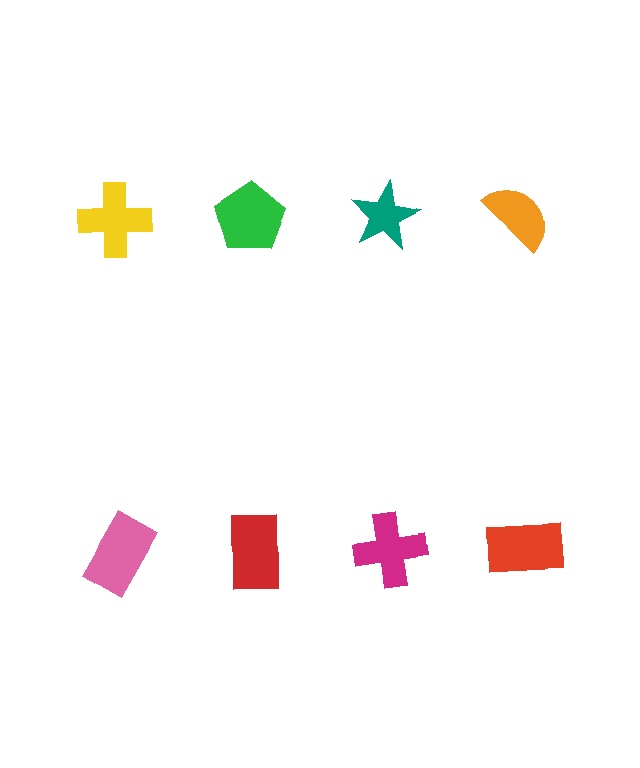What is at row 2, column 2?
A red rectangle.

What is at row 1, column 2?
A green pentagon.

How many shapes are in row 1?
4 shapes.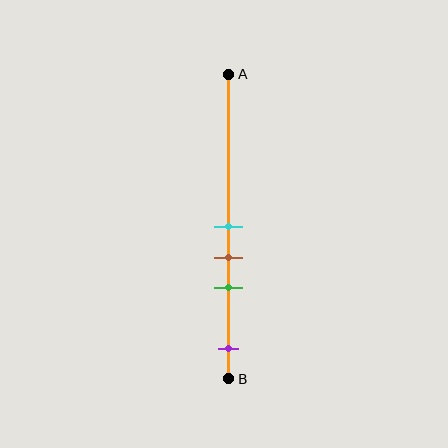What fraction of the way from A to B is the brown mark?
The brown mark is approximately 60% (0.6) of the way from A to B.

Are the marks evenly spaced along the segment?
No, the marks are not evenly spaced.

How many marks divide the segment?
There are 4 marks dividing the segment.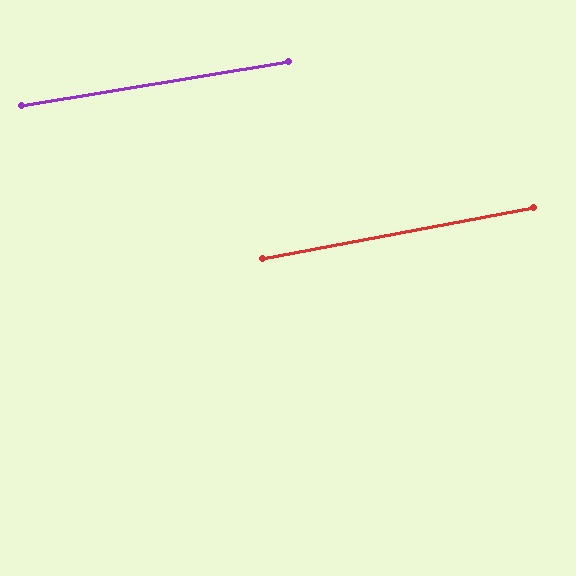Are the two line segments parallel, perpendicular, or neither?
Parallel — their directions differ by only 1.4°.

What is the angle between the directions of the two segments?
Approximately 1 degree.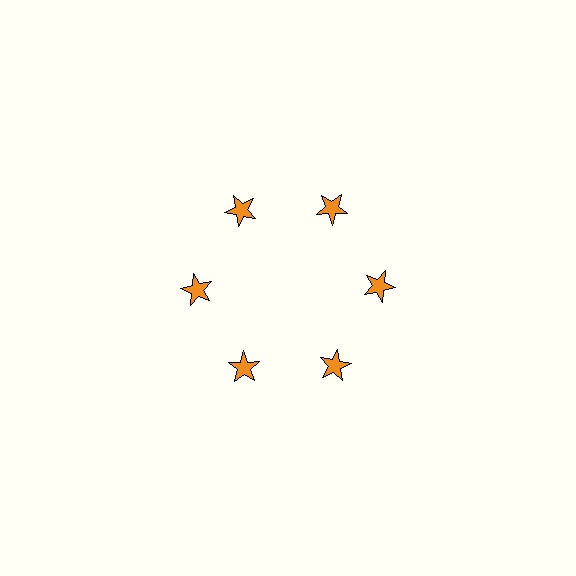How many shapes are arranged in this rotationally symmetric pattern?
There are 6 shapes, arranged in 6 groups of 1.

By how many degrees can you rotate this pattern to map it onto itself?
The pattern maps onto itself every 60 degrees of rotation.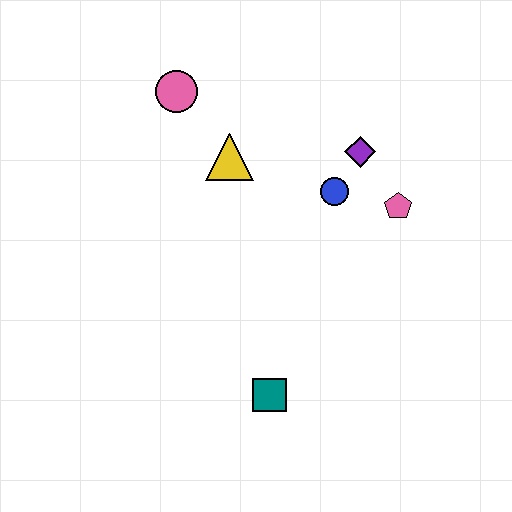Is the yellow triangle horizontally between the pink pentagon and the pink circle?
Yes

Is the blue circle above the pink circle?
No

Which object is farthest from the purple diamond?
The teal square is farthest from the purple diamond.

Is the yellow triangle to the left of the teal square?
Yes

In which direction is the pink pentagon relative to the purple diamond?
The pink pentagon is below the purple diamond.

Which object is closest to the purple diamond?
The blue circle is closest to the purple diamond.